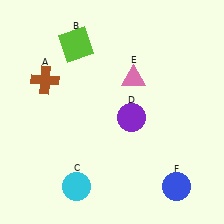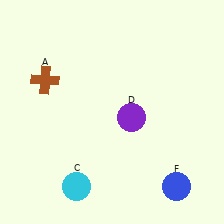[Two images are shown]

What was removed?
The lime square (B), the pink triangle (E) were removed in Image 2.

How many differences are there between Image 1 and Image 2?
There are 2 differences between the two images.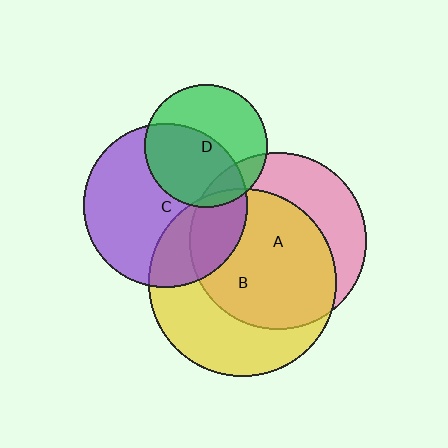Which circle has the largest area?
Circle B (yellow).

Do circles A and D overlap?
Yes.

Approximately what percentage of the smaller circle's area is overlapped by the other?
Approximately 15%.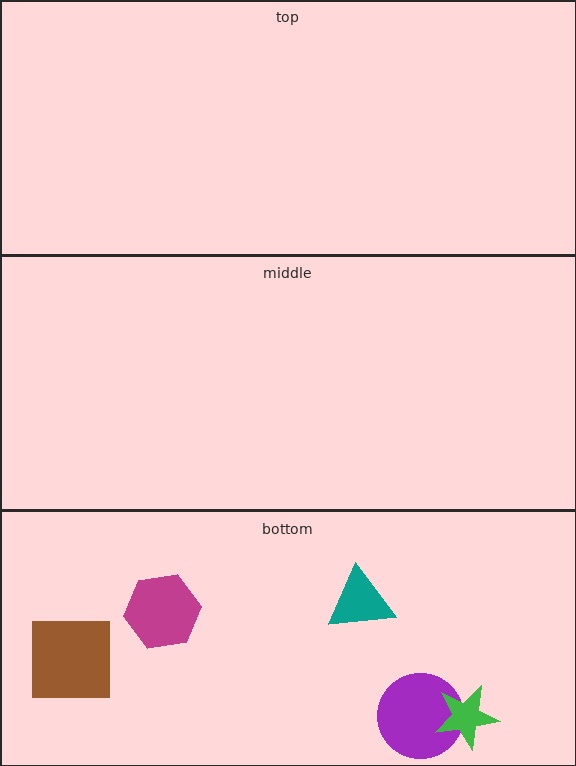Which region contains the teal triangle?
The bottom region.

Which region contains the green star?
The bottom region.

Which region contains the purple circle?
The bottom region.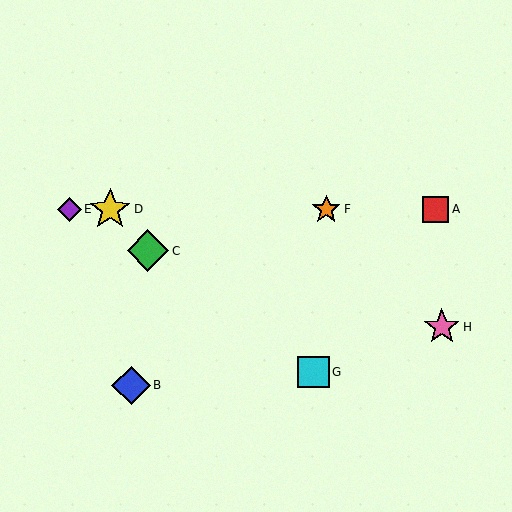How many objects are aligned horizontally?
4 objects (A, D, E, F) are aligned horizontally.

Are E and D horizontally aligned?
Yes, both are at y≈209.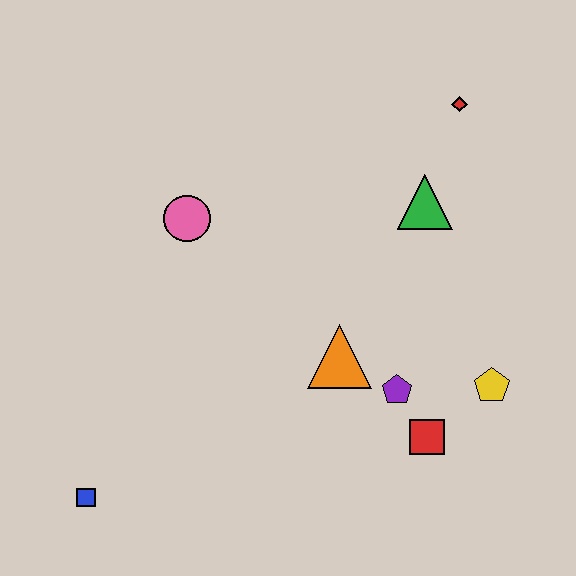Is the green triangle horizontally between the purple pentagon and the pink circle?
No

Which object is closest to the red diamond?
The green triangle is closest to the red diamond.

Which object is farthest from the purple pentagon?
The blue square is farthest from the purple pentagon.